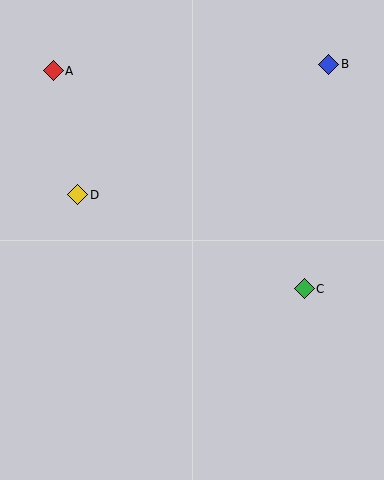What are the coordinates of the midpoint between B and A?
The midpoint between B and A is at (191, 67).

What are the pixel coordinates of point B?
Point B is at (329, 64).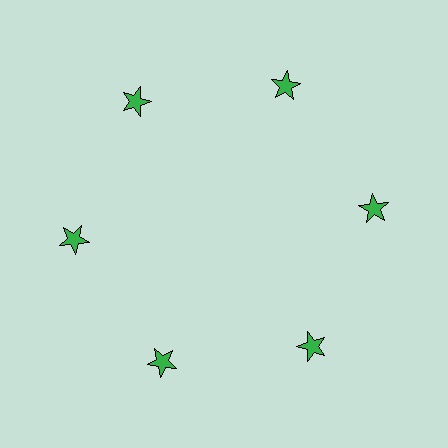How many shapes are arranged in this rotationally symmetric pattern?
There are 6 shapes, arranged in 6 groups of 1.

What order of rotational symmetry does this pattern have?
This pattern has 6-fold rotational symmetry.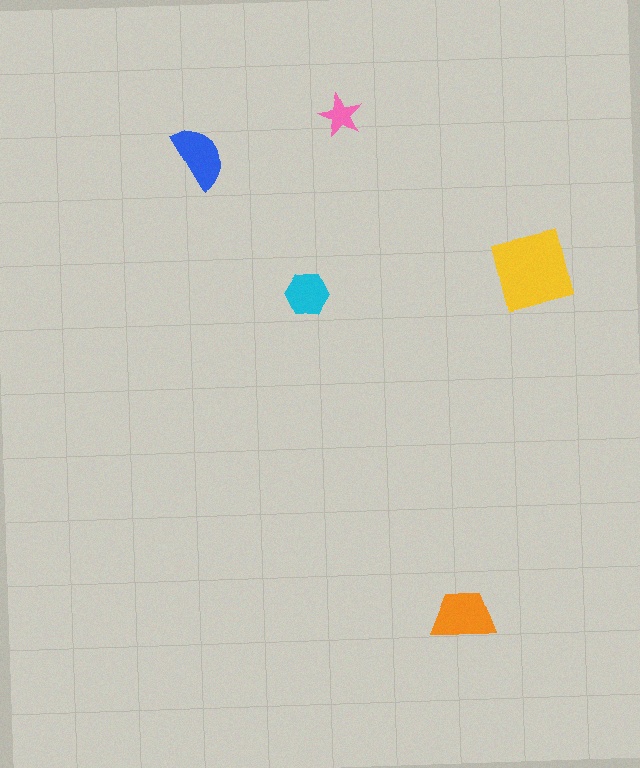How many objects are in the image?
There are 5 objects in the image.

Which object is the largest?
The yellow square.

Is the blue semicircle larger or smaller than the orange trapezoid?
Smaller.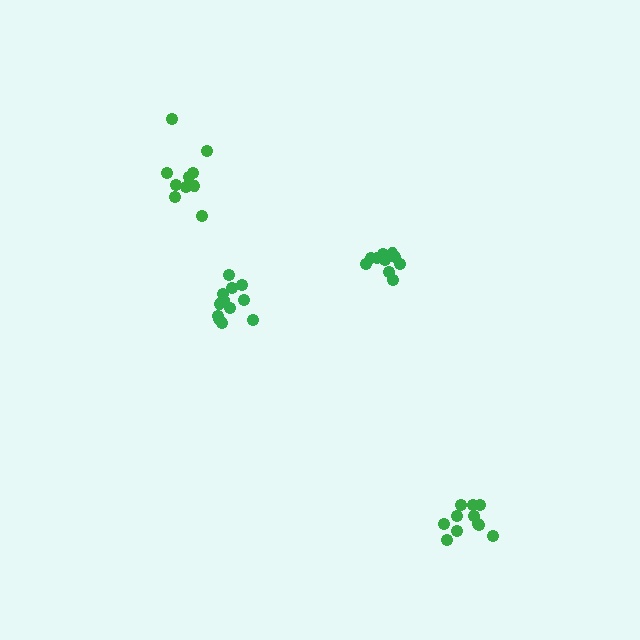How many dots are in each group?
Group 1: 11 dots, Group 2: 11 dots, Group 3: 12 dots, Group 4: 10 dots (44 total).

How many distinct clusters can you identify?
There are 4 distinct clusters.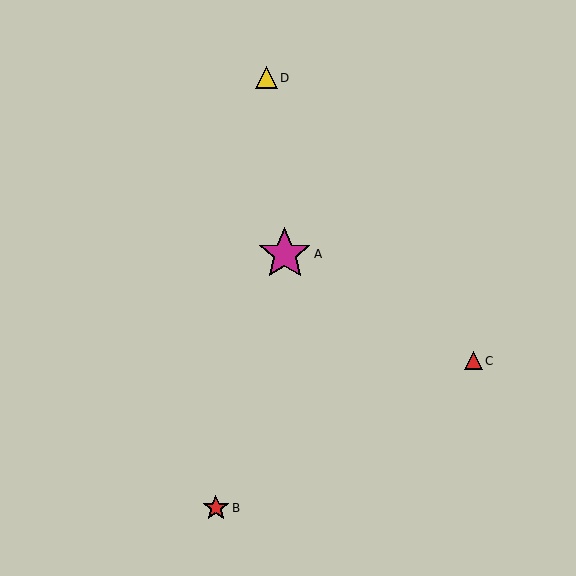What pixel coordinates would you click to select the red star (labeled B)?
Click at (215, 508) to select the red star B.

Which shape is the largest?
The magenta star (labeled A) is the largest.